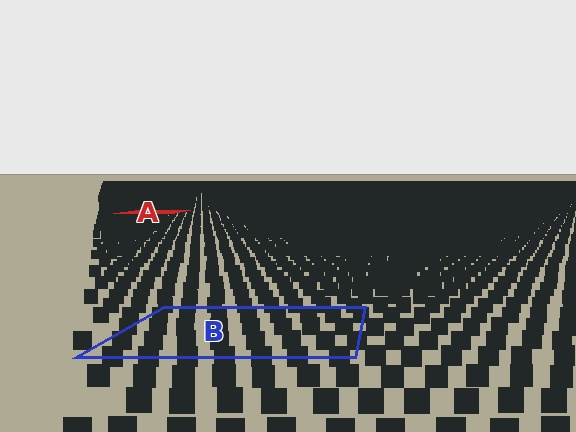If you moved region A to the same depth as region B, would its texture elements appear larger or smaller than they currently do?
They would appear larger. At a closer depth, the same texture elements are projected at a bigger on-screen size.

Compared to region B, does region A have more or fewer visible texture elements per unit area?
Region A has more texture elements per unit area — they are packed more densely because it is farther away.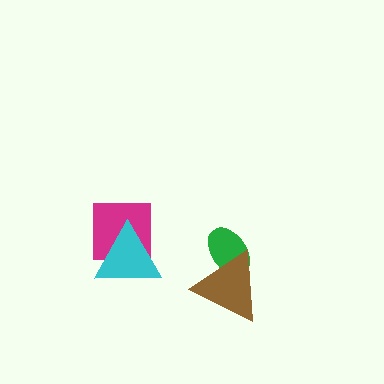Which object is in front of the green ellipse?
The brown triangle is in front of the green ellipse.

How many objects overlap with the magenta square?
1 object overlaps with the magenta square.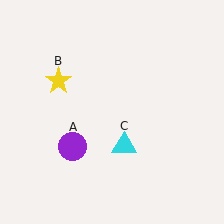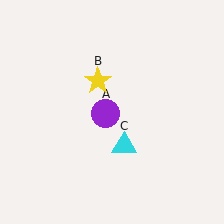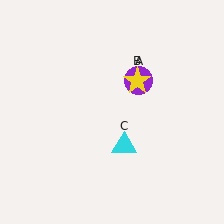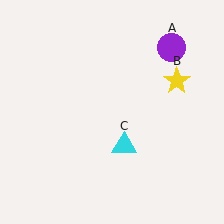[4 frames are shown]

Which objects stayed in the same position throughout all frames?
Cyan triangle (object C) remained stationary.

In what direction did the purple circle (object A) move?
The purple circle (object A) moved up and to the right.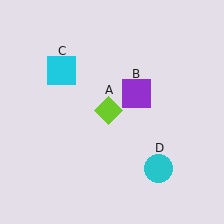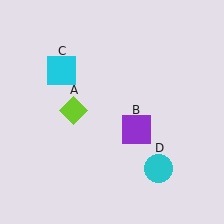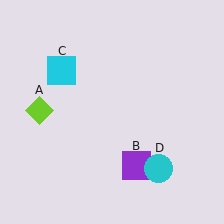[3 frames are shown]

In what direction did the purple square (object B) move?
The purple square (object B) moved down.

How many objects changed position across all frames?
2 objects changed position: lime diamond (object A), purple square (object B).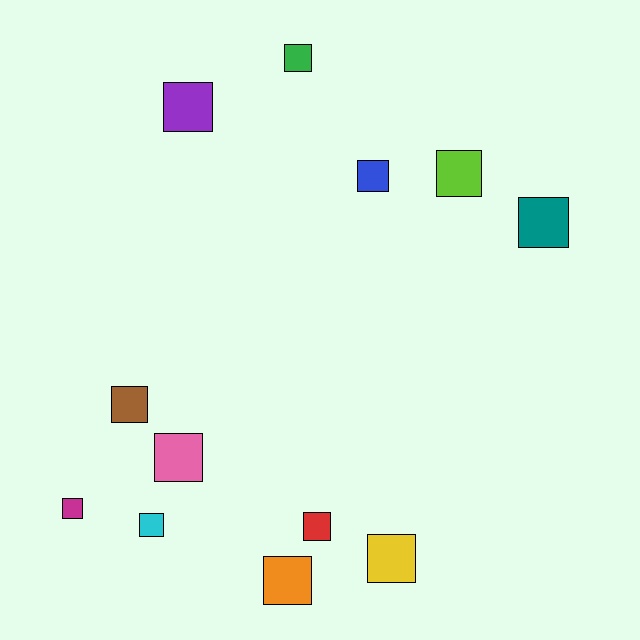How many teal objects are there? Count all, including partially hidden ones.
There is 1 teal object.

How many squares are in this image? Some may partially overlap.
There are 12 squares.